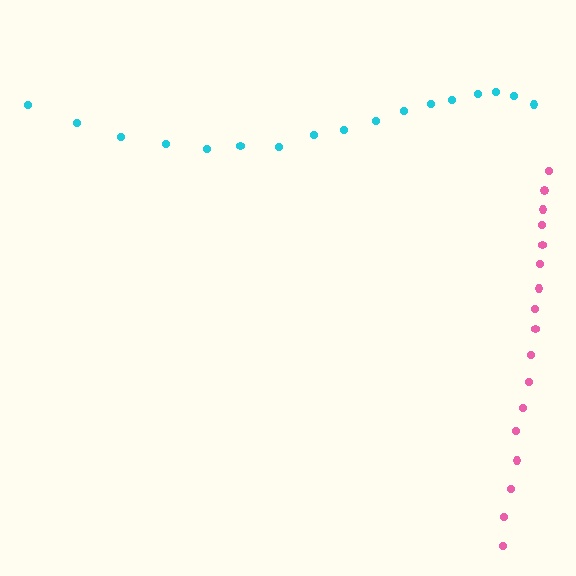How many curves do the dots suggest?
There are 2 distinct paths.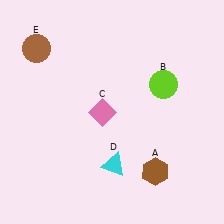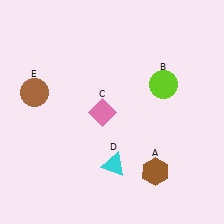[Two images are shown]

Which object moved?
The brown circle (E) moved down.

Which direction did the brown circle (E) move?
The brown circle (E) moved down.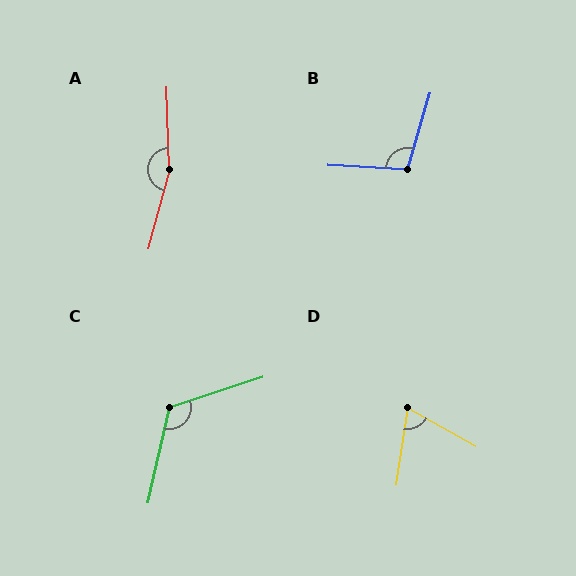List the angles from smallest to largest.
D (69°), B (103°), C (121°), A (164°).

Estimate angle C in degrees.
Approximately 121 degrees.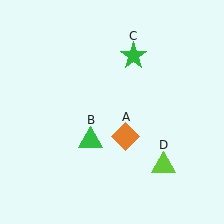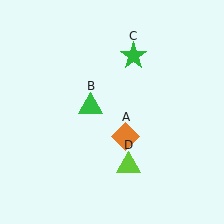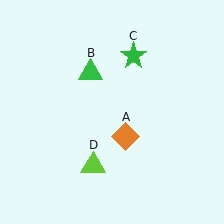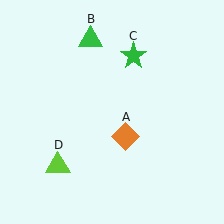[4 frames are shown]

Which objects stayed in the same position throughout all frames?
Orange diamond (object A) and green star (object C) remained stationary.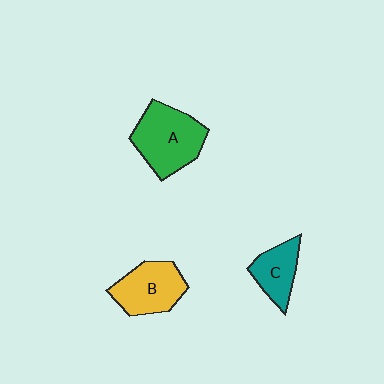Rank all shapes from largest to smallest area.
From largest to smallest: A (green), B (yellow), C (teal).